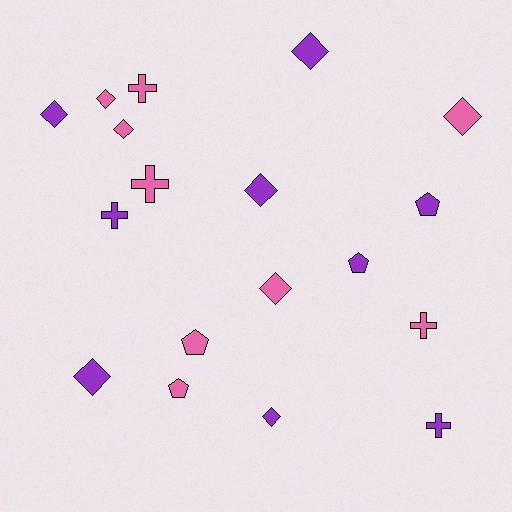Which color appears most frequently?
Pink, with 9 objects.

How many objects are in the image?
There are 18 objects.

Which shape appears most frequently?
Diamond, with 9 objects.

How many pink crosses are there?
There are 3 pink crosses.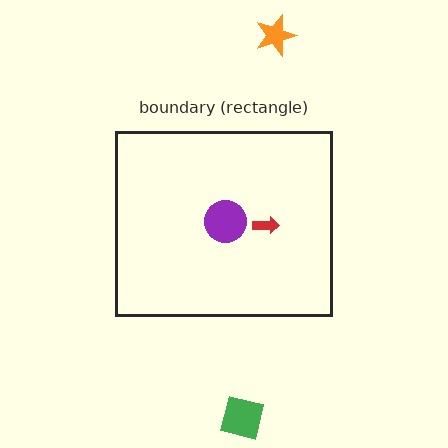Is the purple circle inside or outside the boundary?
Inside.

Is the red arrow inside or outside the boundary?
Inside.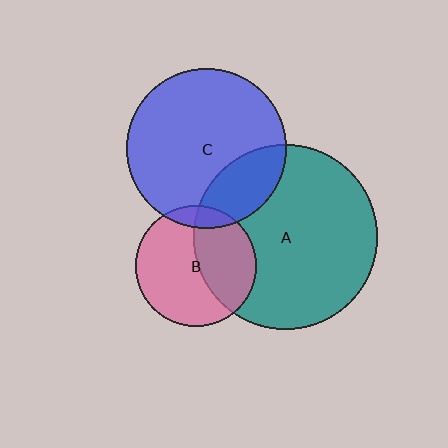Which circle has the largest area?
Circle A (teal).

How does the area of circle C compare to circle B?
Approximately 1.8 times.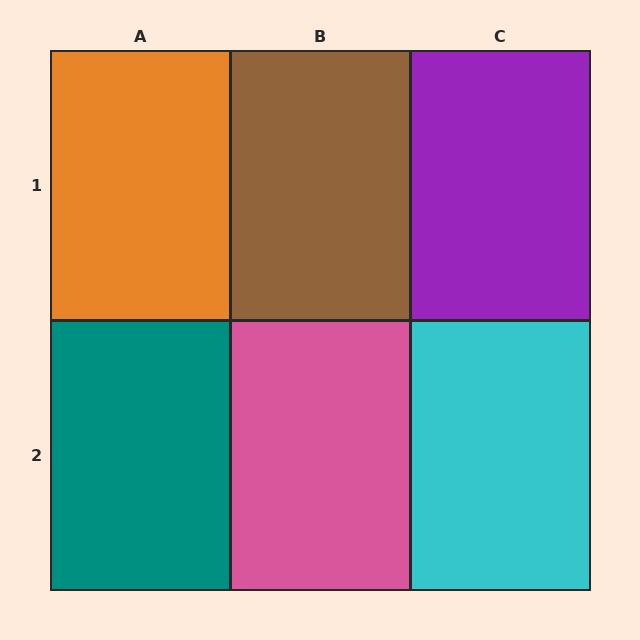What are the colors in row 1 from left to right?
Orange, brown, purple.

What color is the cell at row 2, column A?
Teal.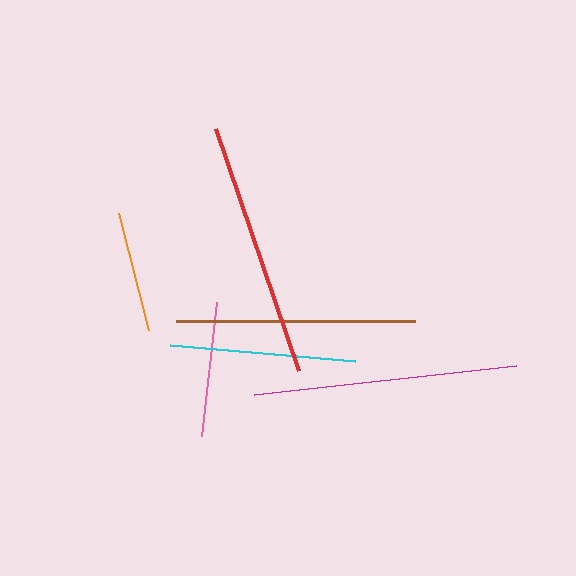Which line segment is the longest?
The magenta line is the longest at approximately 263 pixels.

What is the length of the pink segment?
The pink segment is approximately 135 pixels long.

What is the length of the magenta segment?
The magenta segment is approximately 263 pixels long.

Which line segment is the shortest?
The orange line is the shortest at approximately 120 pixels.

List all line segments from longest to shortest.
From longest to shortest: magenta, red, brown, cyan, pink, orange.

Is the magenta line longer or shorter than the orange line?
The magenta line is longer than the orange line.